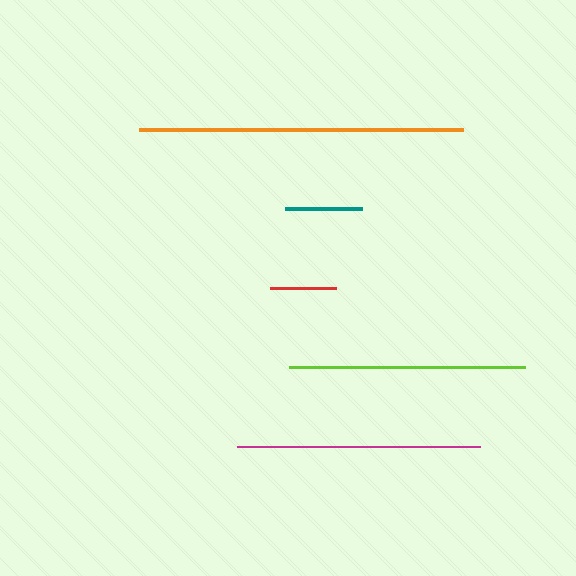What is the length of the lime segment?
The lime segment is approximately 236 pixels long.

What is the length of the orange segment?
The orange segment is approximately 323 pixels long.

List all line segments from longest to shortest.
From longest to shortest: orange, magenta, lime, teal, red.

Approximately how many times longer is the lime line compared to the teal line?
The lime line is approximately 3.1 times the length of the teal line.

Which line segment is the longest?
The orange line is the longest at approximately 323 pixels.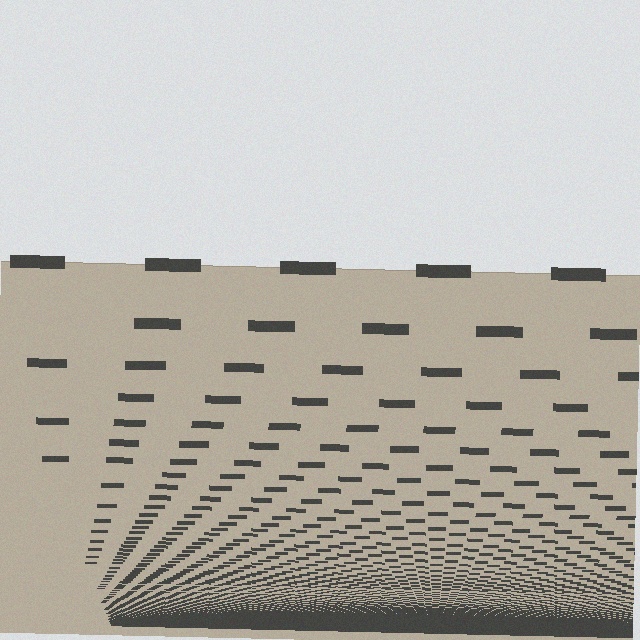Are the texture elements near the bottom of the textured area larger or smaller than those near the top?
Smaller. The gradient is inverted — elements near the bottom are smaller and denser.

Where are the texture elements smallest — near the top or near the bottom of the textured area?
Near the bottom.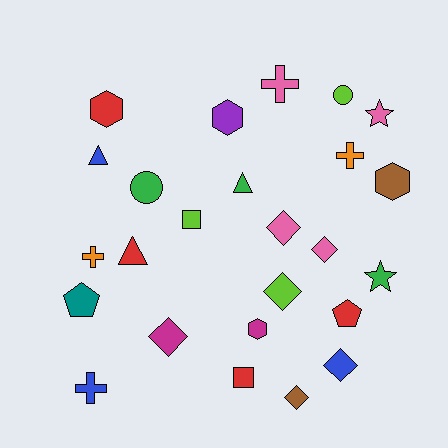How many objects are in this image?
There are 25 objects.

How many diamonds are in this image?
There are 6 diamonds.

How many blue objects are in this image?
There are 3 blue objects.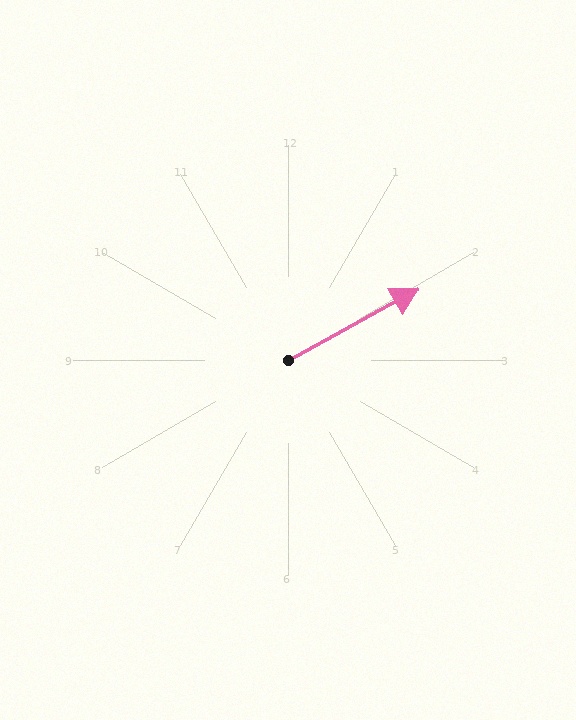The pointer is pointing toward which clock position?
Roughly 2 o'clock.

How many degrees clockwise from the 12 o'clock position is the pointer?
Approximately 61 degrees.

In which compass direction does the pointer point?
Northeast.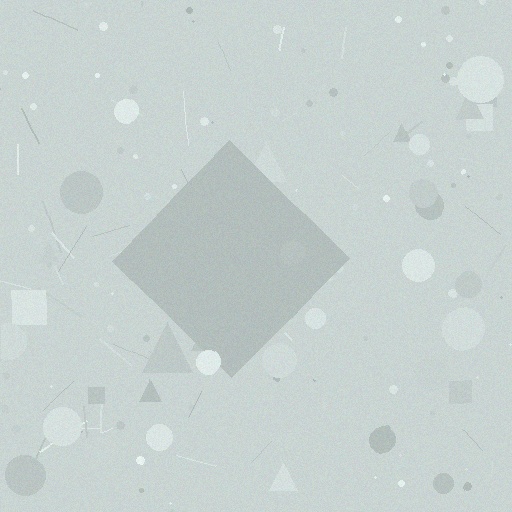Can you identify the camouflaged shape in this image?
The camouflaged shape is a diamond.